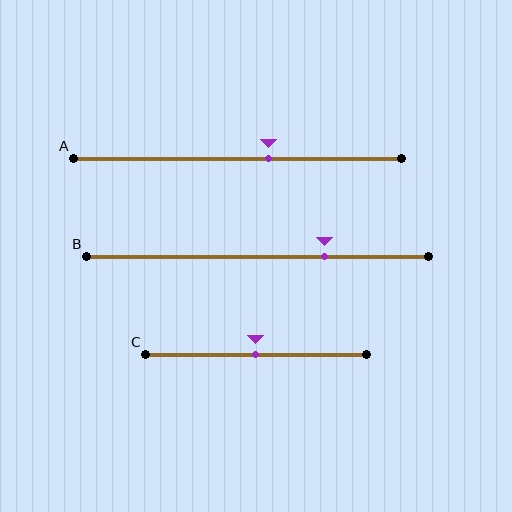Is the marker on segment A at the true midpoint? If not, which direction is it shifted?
No, the marker on segment A is shifted to the right by about 9% of the segment length.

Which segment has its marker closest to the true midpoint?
Segment C has its marker closest to the true midpoint.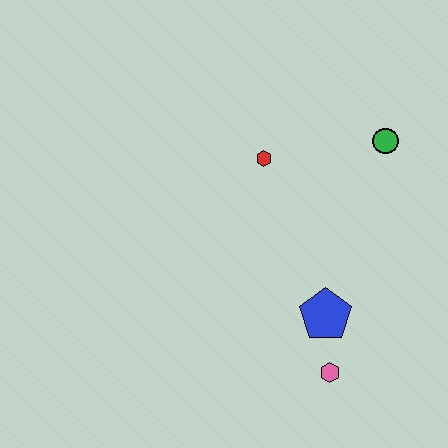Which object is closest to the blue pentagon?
The pink hexagon is closest to the blue pentagon.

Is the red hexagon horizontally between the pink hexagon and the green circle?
No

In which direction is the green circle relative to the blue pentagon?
The green circle is above the blue pentagon.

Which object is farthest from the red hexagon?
The pink hexagon is farthest from the red hexagon.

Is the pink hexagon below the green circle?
Yes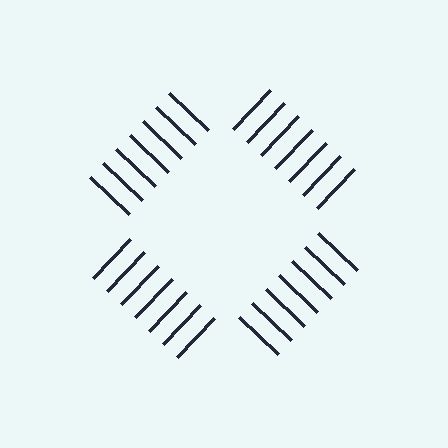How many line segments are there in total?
28 — 7 along each of the 4 edges.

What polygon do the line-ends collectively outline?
An illusory square — the line segments terminate on its edges but no continuous stroke is drawn.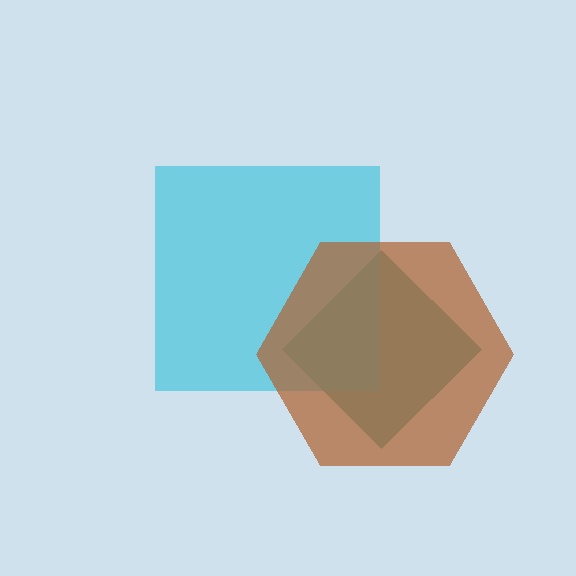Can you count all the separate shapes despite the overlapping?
Yes, there are 3 separate shapes.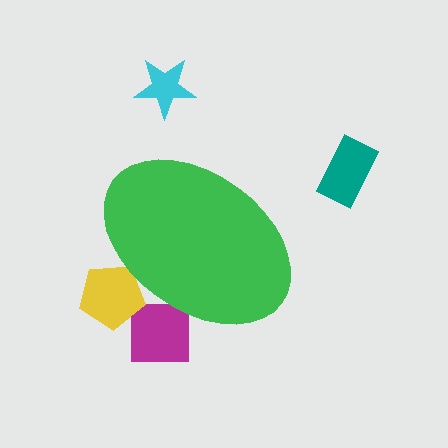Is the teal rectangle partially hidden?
No, the teal rectangle is fully visible.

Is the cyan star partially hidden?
No, the cyan star is fully visible.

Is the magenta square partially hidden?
Yes, the magenta square is partially hidden behind the green ellipse.